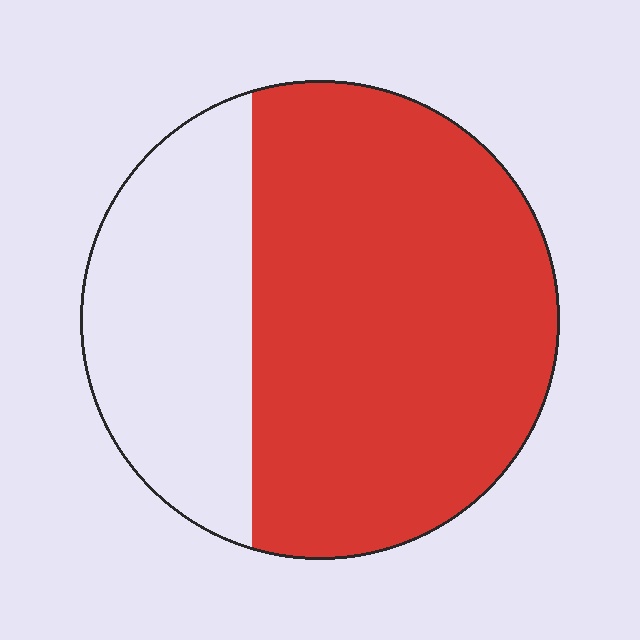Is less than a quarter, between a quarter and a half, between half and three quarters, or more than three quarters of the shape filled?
Between half and three quarters.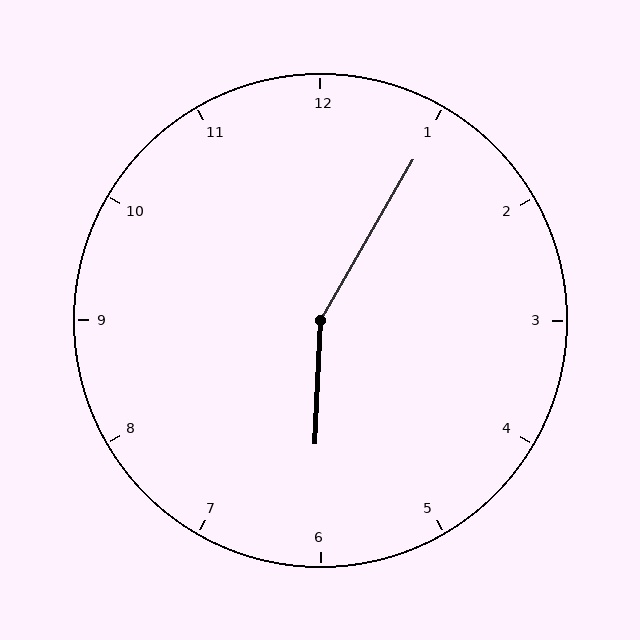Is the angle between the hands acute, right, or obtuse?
It is obtuse.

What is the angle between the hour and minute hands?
Approximately 152 degrees.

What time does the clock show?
6:05.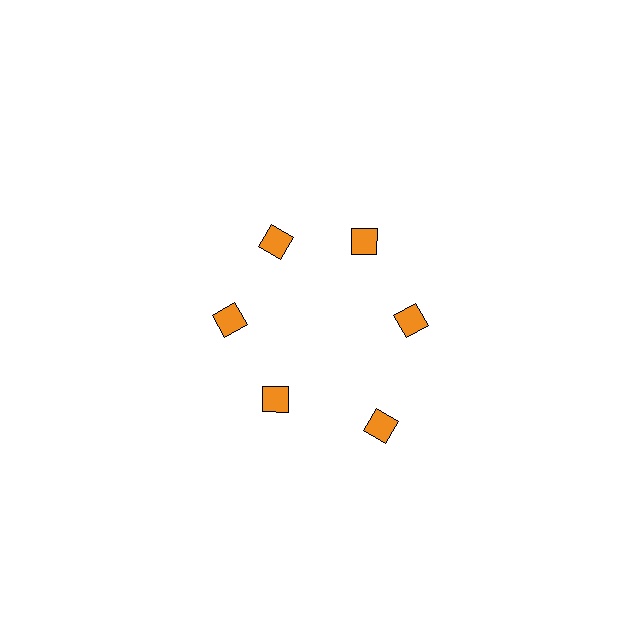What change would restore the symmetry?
The symmetry would be restored by moving it inward, back onto the ring so that all 6 squares sit at equal angles and equal distance from the center.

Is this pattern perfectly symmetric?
No. The 6 orange squares are arranged in a ring, but one element near the 5 o'clock position is pushed outward from the center, breaking the 6-fold rotational symmetry.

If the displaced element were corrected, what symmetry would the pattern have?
It would have 6-fold rotational symmetry — the pattern would map onto itself every 60 degrees.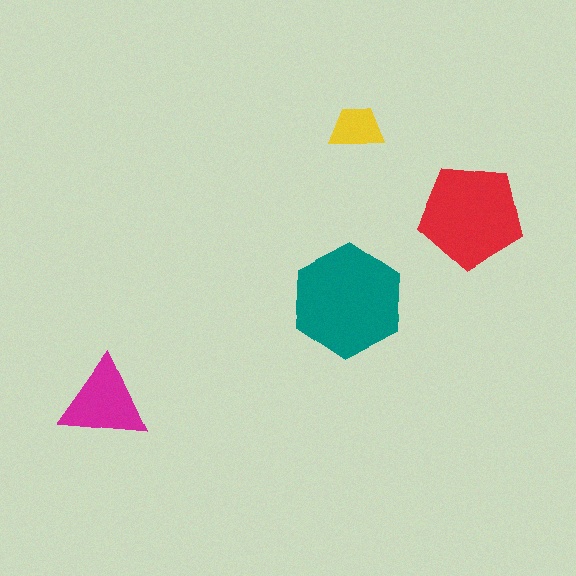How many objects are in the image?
There are 4 objects in the image.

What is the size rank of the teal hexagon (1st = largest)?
1st.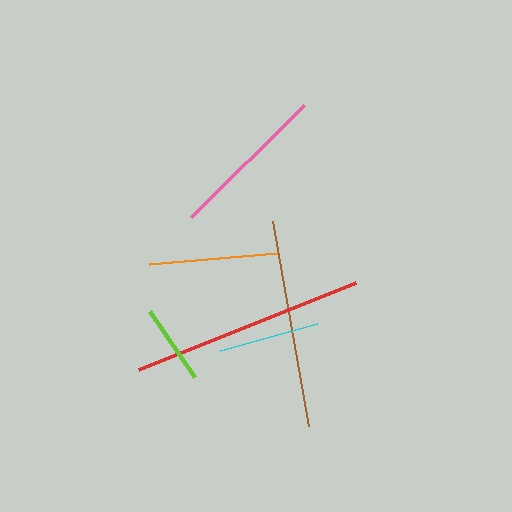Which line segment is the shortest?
The lime line is the shortest at approximately 80 pixels.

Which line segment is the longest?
The red line is the longest at approximately 234 pixels.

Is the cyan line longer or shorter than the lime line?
The cyan line is longer than the lime line.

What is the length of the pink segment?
The pink segment is approximately 159 pixels long.